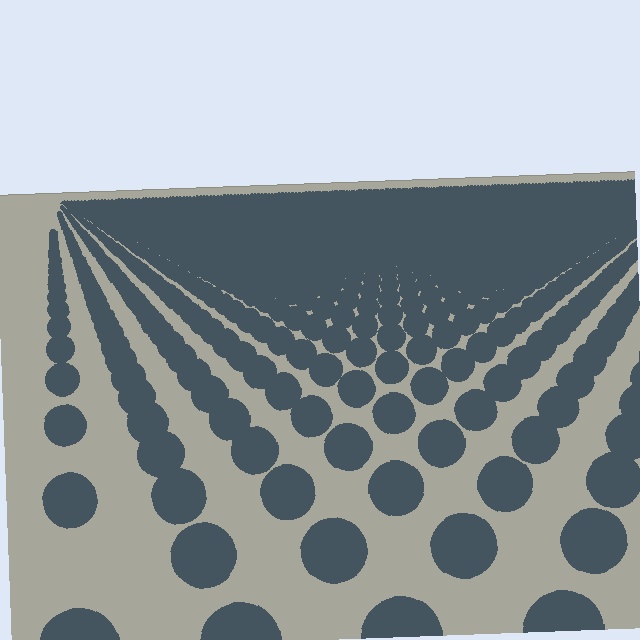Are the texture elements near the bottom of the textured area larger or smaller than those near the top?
Larger. Near the bottom, elements are closer to the viewer and appear at a bigger on-screen size.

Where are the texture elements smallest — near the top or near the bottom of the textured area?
Near the top.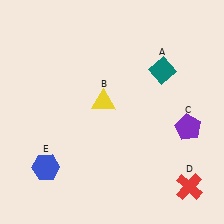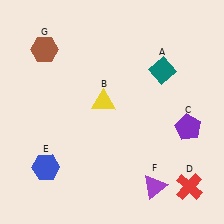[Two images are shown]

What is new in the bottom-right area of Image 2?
A purple triangle (F) was added in the bottom-right area of Image 2.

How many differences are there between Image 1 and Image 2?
There are 2 differences between the two images.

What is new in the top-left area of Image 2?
A brown hexagon (G) was added in the top-left area of Image 2.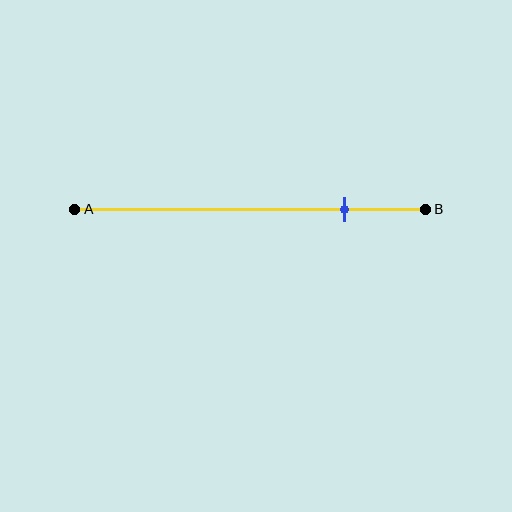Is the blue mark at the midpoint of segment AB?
No, the mark is at about 75% from A, not at the 50% midpoint.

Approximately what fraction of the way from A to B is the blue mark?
The blue mark is approximately 75% of the way from A to B.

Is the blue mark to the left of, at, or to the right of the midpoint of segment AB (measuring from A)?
The blue mark is to the right of the midpoint of segment AB.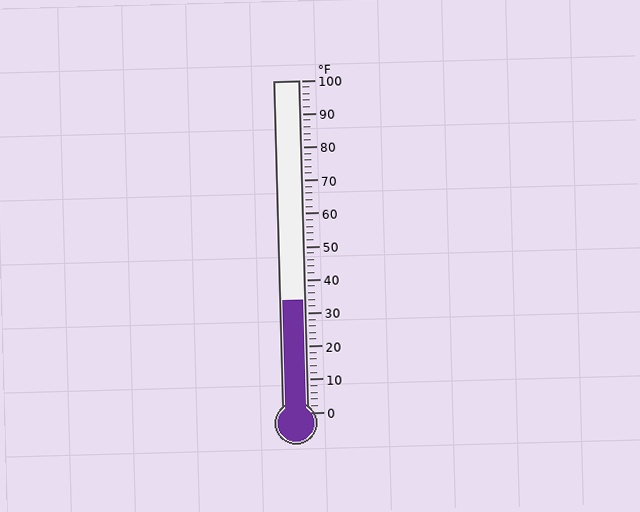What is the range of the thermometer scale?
The thermometer scale ranges from 0°F to 100°F.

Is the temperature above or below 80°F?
The temperature is below 80°F.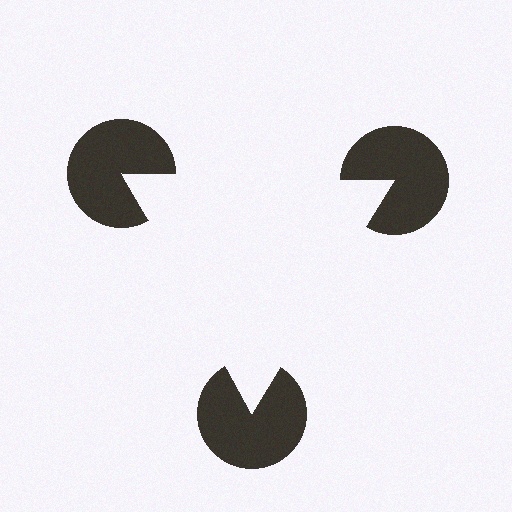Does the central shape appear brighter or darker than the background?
It typically appears slightly brighter than the background, even though no actual brightness change is drawn.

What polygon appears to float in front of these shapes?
An illusory triangle — its edges are inferred from the aligned wedge cuts in the pac-man discs, not physically drawn.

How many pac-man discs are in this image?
There are 3 — one at each vertex of the illusory triangle.